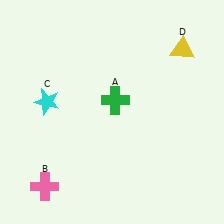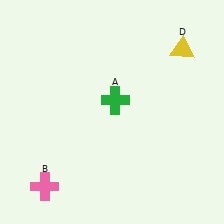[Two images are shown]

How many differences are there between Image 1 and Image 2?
There is 1 difference between the two images.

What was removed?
The cyan star (C) was removed in Image 2.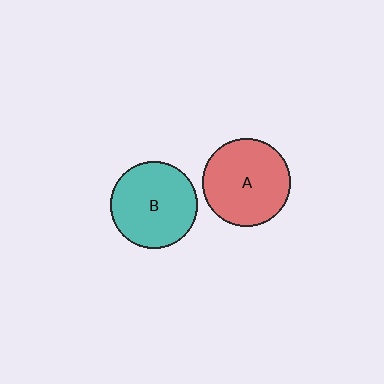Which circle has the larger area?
Circle A (red).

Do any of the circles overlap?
No, none of the circles overlap.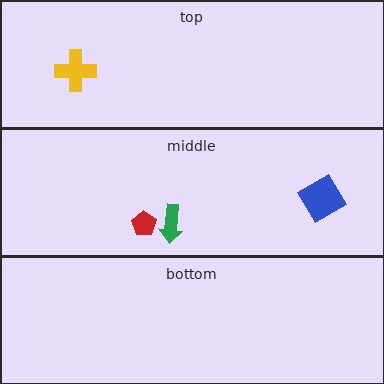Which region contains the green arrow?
The middle region.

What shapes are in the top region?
The yellow cross.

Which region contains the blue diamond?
The middle region.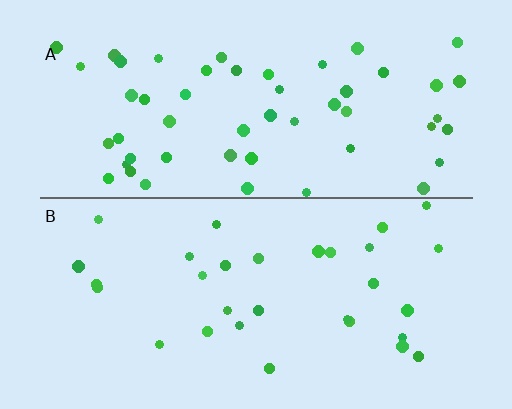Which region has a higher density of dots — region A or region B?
A (the top).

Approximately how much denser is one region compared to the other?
Approximately 1.7× — region A over region B.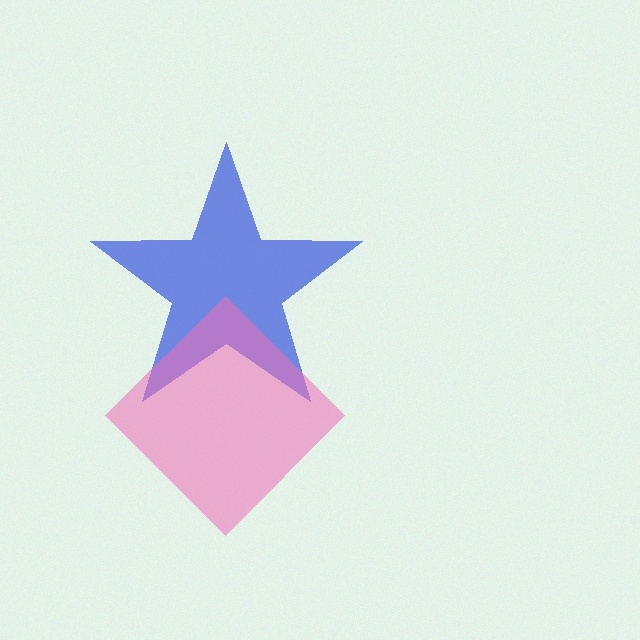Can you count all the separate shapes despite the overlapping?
Yes, there are 2 separate shapes.